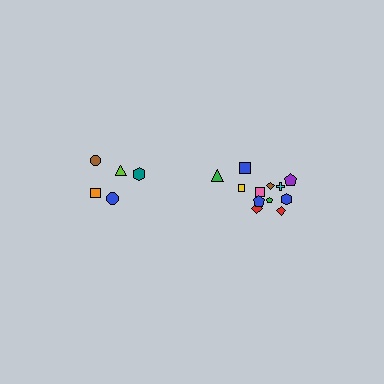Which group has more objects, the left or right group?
The right group.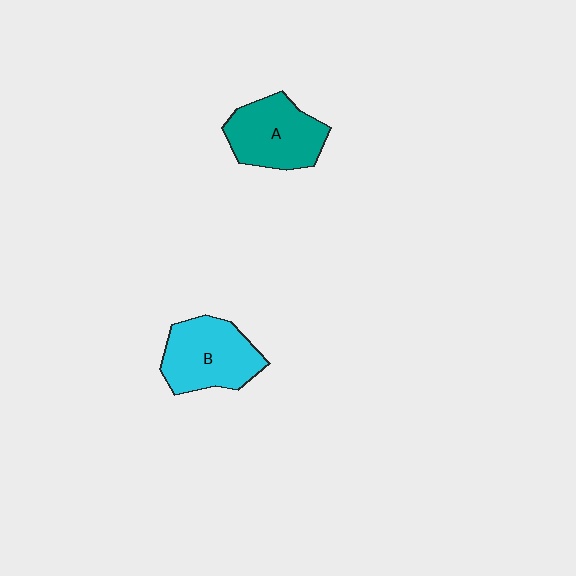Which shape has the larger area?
Shape B (cyan).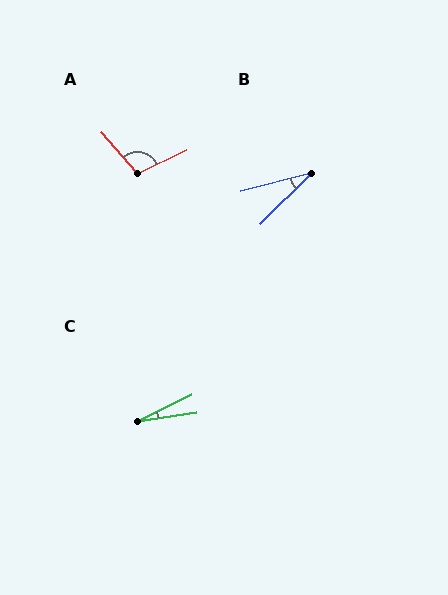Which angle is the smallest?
C, at approximately 17 degrees.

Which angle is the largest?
A, at approximately 105 degrees.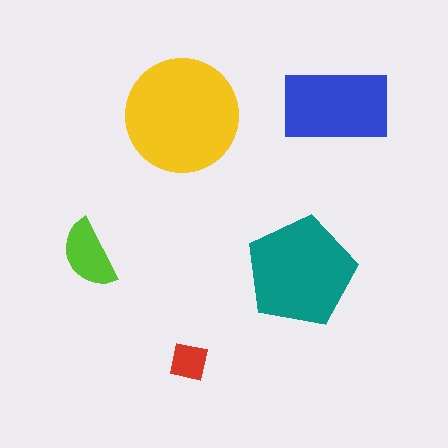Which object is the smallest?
The red square.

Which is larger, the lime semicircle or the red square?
The lime semicircle.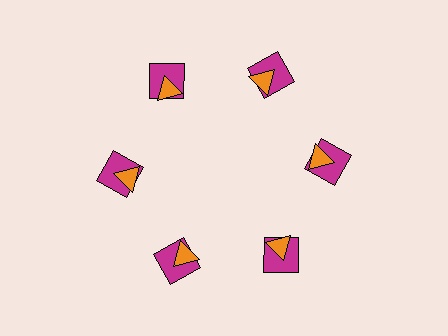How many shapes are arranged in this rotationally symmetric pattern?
There are 12 shapes, arranged in 6 groups of 2.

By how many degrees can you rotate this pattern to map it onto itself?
The pattern maps onto itself every 60 degrees of rotation.